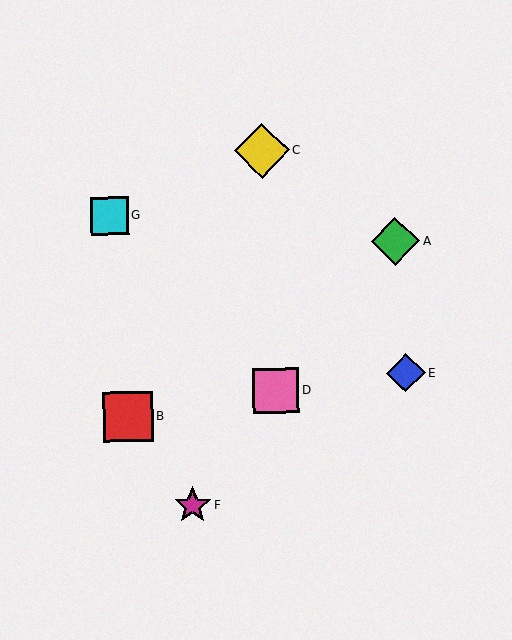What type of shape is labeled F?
Shape F is a magenta star.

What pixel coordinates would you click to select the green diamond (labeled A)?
Click at (395, 241) to select the green diamond A.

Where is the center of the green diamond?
The center of the green diamond is at (395, 241).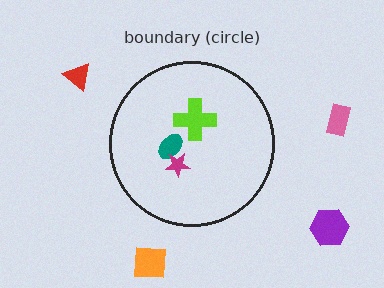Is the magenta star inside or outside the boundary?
Inside.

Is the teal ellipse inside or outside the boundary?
Inside.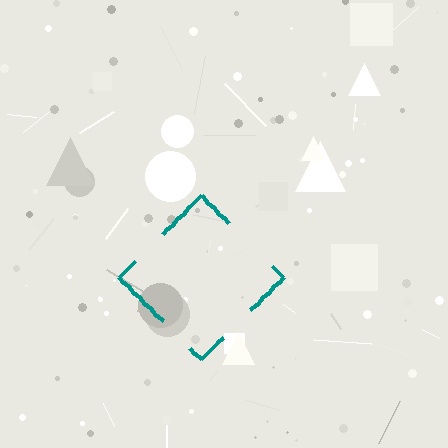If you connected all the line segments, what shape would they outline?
They would outline a diamond.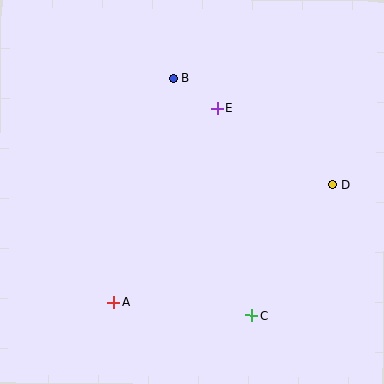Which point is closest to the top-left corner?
Point B is closest to the top-left corner.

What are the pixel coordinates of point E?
Point E is at (217, 108).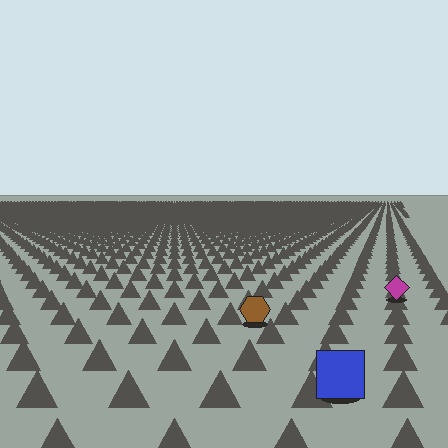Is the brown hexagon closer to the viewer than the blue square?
No. The blue square is closer — you can tell from the texture gradient: the ground texture is coarser near it.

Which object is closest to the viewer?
The blue square is closest. The texture marks near it are larger and more spread out.